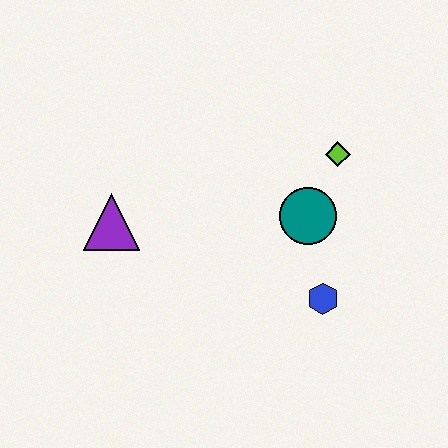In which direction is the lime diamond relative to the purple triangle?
The lime diamond is to the right of the purple triangle.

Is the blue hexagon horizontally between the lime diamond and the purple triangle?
Yes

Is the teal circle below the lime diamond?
Yes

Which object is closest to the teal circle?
The lime diamond is closest to the teal circle.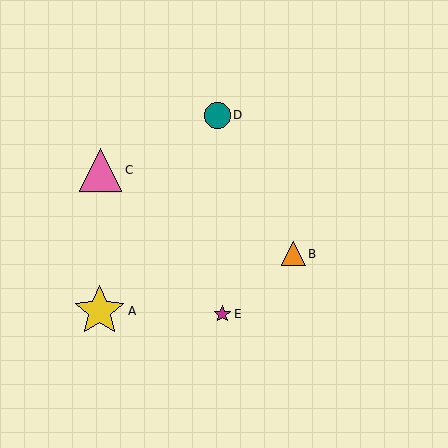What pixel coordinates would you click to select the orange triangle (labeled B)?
Click at (294, 254) to select the orange triangle B.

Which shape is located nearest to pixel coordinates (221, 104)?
The teal circle (labeled D) at (217, 115) is nearest to that location.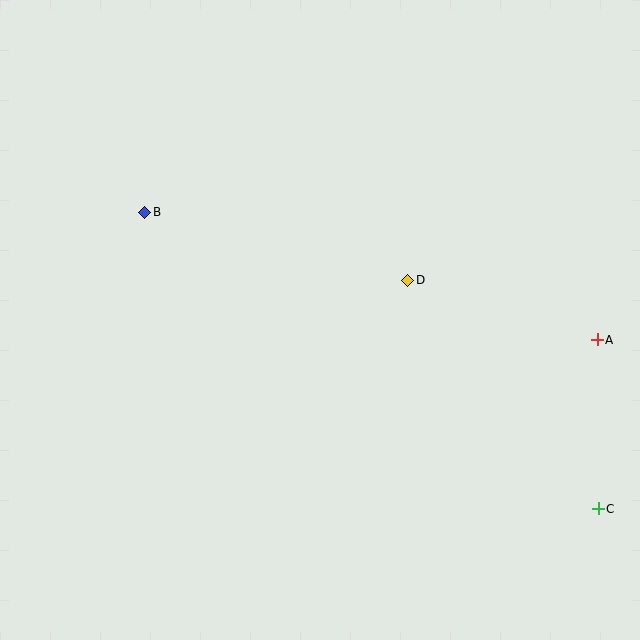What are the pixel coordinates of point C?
Point C is at (598, 509).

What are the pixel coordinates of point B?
Point B is at (145, 212).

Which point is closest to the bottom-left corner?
Point B is closest to the bottom-left corner.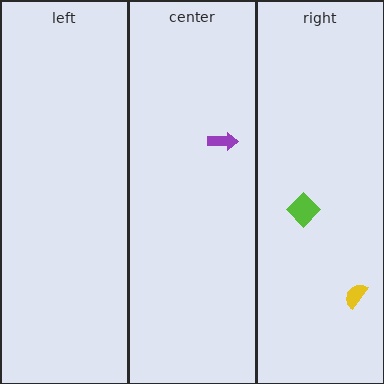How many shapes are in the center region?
1.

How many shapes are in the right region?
2.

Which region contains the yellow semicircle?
The right region.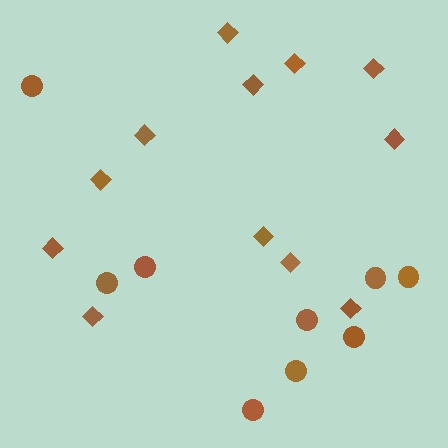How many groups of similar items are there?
There are 2 groups: one group of circles (9) and one group of diamonds (12).